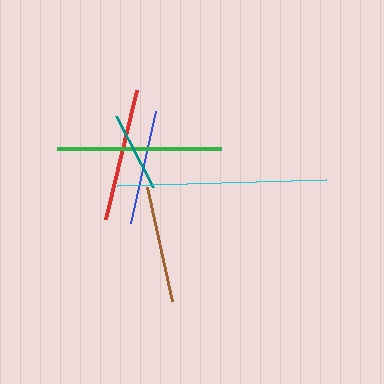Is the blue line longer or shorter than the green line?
The green line is longer than the blue line.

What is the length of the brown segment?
The brown segment is approximately 117 pixels long.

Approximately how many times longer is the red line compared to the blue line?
The red line is approximately 1.2 times the length of the blue line.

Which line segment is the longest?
The cyan line is the longest at approximately 209 pixels.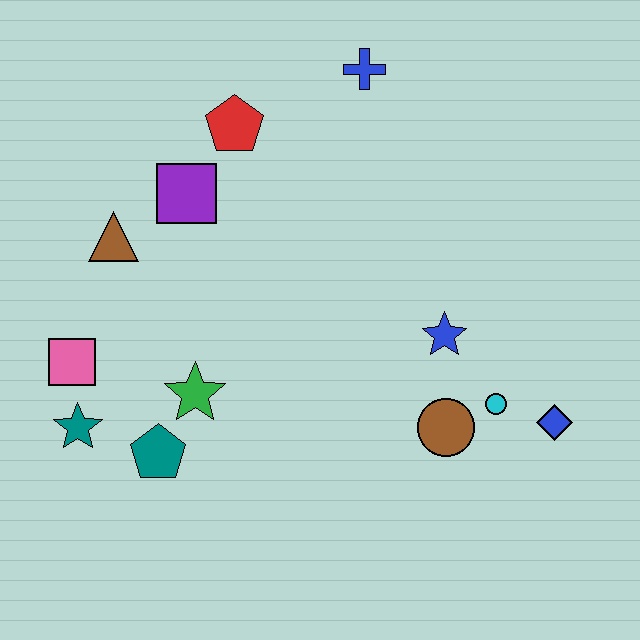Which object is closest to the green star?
The teal pentagon is closest to the green star.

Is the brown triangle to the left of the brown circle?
Yes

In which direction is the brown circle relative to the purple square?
The brown circle is to the right of the purple square.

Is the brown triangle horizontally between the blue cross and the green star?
No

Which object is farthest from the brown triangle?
The blue diamond is farthest from the brown triangle.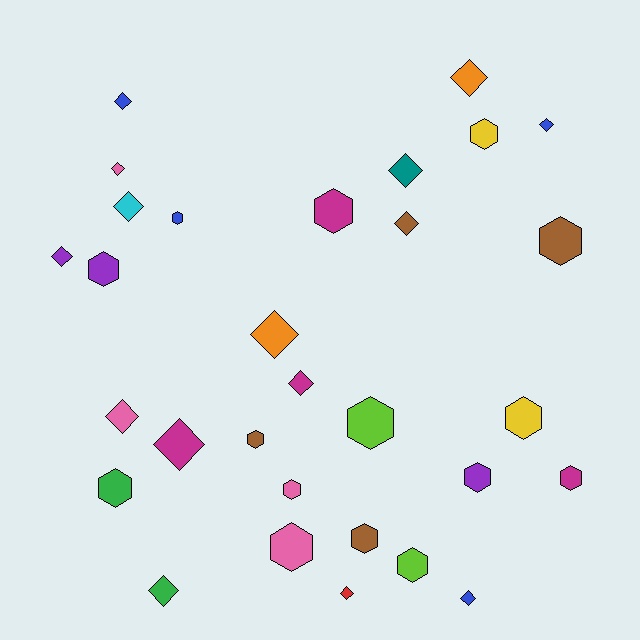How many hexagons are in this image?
There are 15 hexagons.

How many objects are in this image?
There are 30 objects.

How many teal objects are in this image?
There is 1 teal object.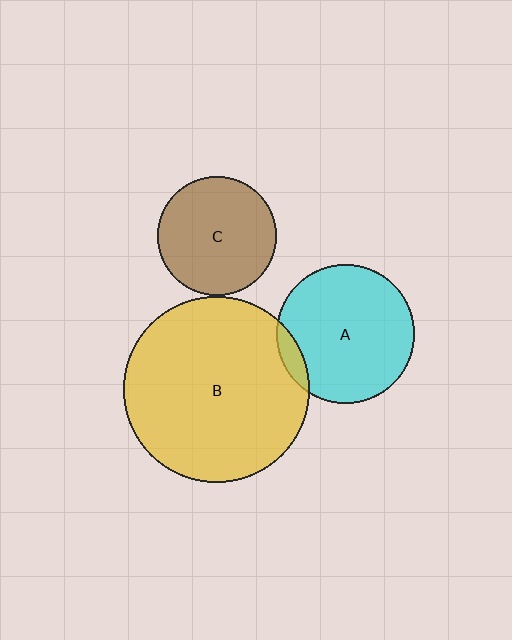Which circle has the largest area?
Circle B (yellow).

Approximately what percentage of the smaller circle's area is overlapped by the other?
Approximately 10%.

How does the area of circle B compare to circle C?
Approximately 2.5 times.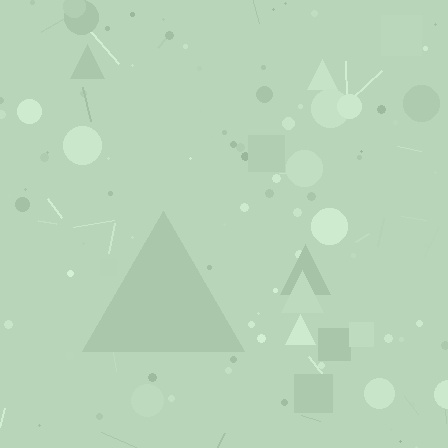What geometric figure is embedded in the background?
A triangle is embedded in the background.